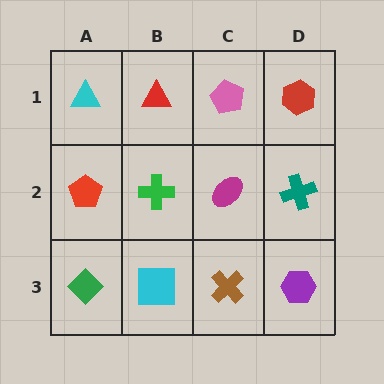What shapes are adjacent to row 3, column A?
A red pentagon (row 2, column A), a cyan square (row 3, column B).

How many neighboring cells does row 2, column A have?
3.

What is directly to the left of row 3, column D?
A brown cross.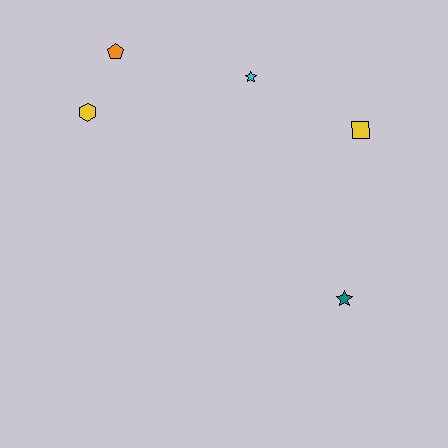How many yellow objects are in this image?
There are 2 yellow objects.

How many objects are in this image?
There are 5 objects.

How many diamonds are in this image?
There are no diamonds.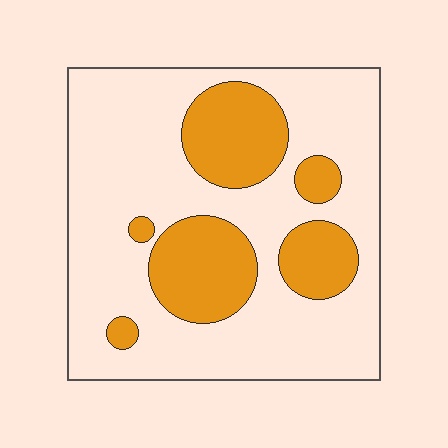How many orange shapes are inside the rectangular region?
6.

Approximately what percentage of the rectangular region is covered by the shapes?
Approximately 25%.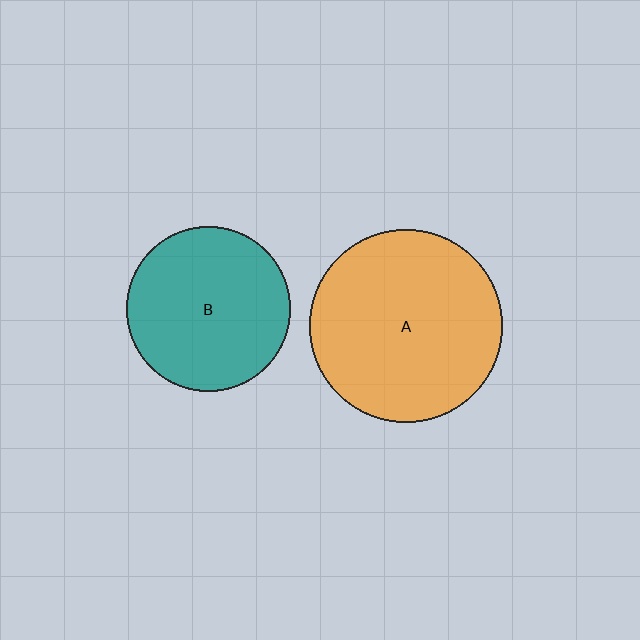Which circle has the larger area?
Circle A (orange).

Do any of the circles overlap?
No, none of the circles overlap.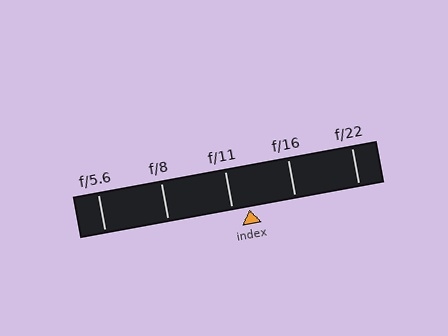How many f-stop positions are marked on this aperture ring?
There are 5 f-stop positions marked.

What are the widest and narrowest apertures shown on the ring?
The widest aperture shown is f/5.6 and the narrowest is f/22.